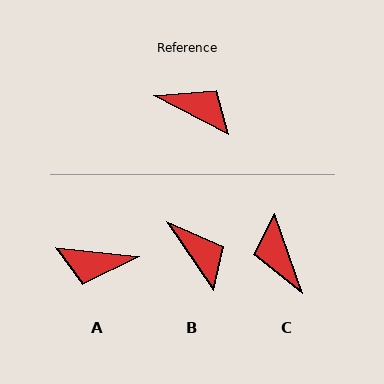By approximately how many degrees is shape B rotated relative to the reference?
Approximately 28 degrees clockwise.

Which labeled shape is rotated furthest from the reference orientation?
A, about 159 degrees away.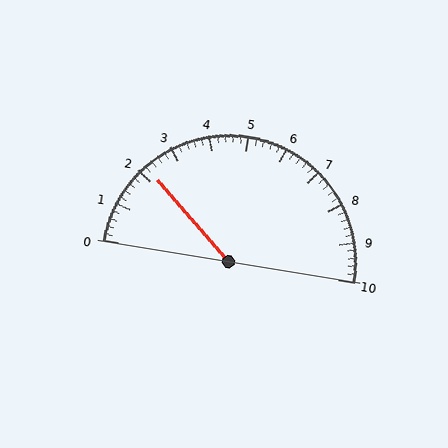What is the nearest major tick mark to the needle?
The nearest major tick mark is 2.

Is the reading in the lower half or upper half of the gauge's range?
The reading is in the lower half of the range (0 to 10).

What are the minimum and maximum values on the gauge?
The gauge ranges from 0 to 10.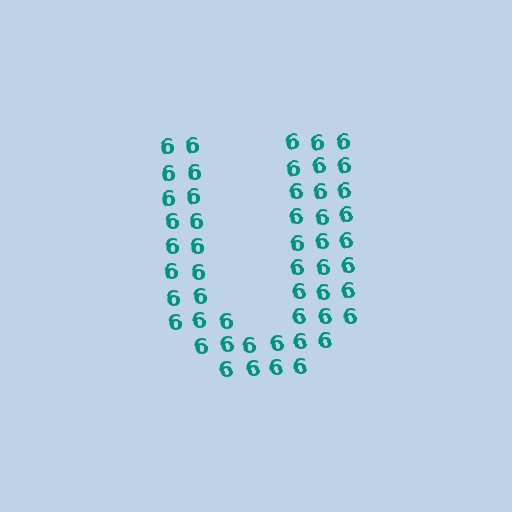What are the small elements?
The small elements are digit 6's.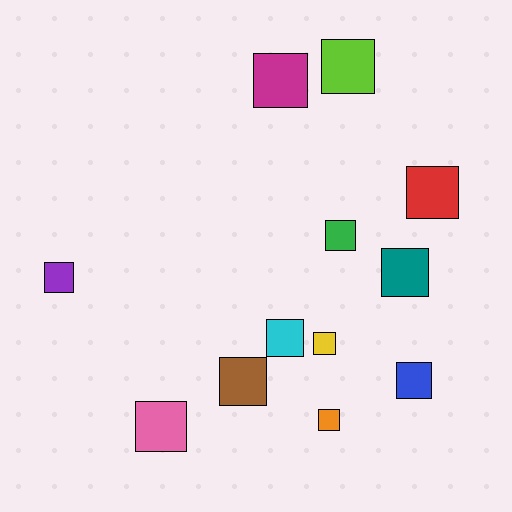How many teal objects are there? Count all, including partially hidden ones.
There is 1 teal object.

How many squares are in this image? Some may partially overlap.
There are 12 squares.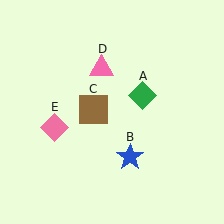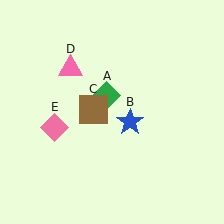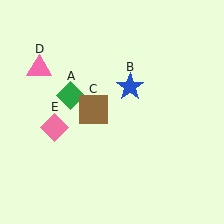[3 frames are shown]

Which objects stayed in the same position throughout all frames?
Brown square (object C) and pink diamond (object E) remained stationary.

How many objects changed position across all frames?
3 objects changed position: green diamond (object A), blue star (object B), pink triangle (object D).